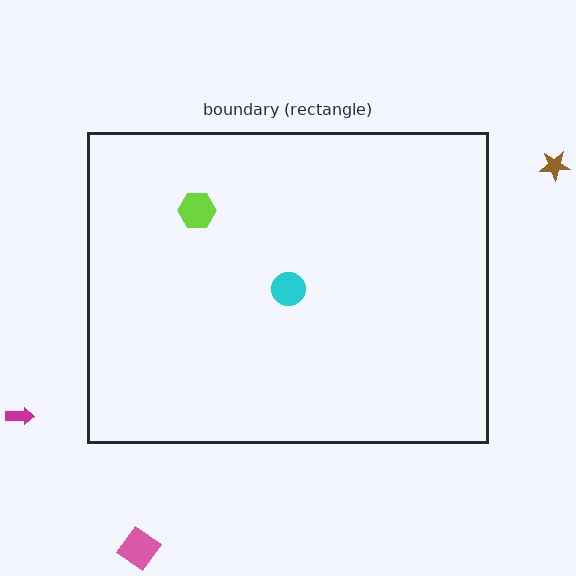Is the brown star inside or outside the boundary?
Outside.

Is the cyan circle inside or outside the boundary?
Inside.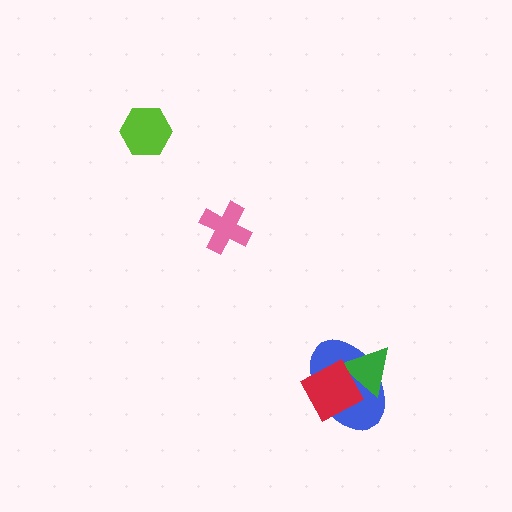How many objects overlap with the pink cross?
0 objects overlap with the pink cross.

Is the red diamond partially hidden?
No, no other shape covers it.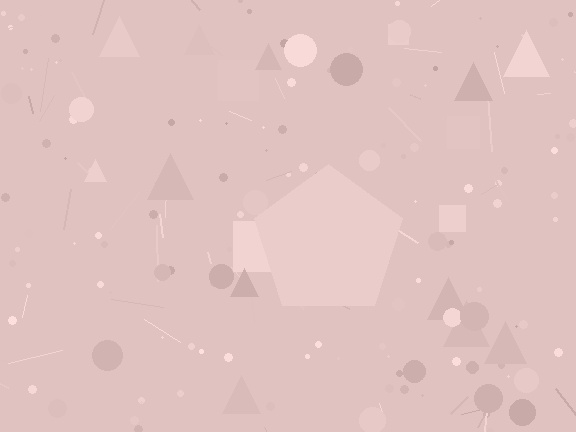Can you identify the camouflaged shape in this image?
The camouflaged shape is a pentagon.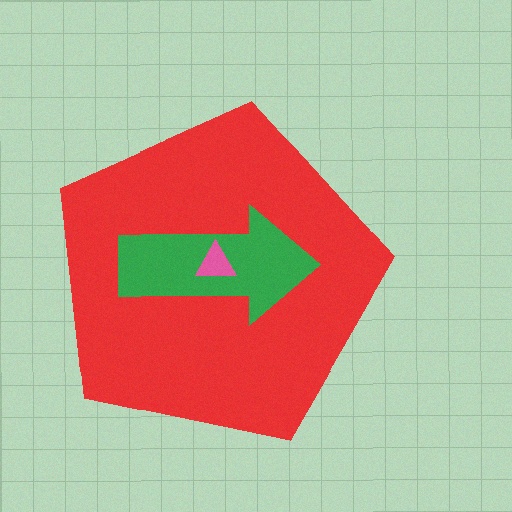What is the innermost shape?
The pink triangle.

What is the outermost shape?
The red pentagon.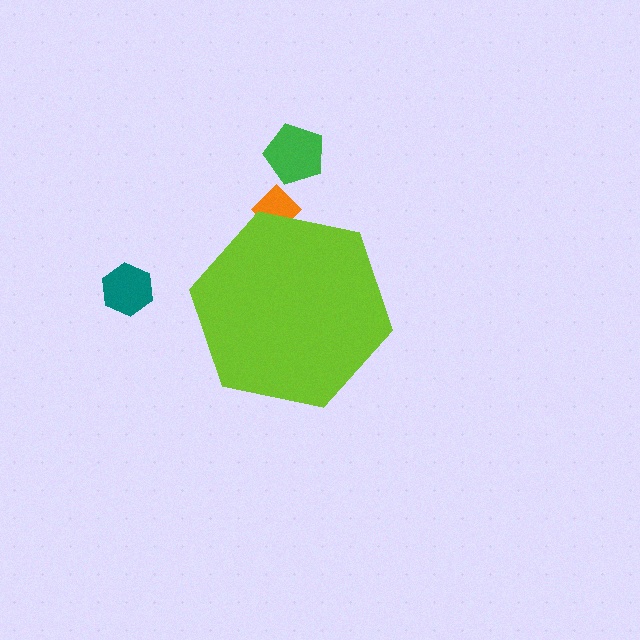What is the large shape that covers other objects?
A lime hexagon.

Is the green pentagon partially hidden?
No, the green pentagon is fully visible.